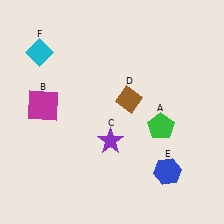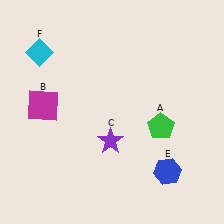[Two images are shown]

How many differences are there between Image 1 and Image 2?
There is 1 difference between the two images.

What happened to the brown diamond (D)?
The brown diamond (D) was removed in Image 2. It was in the top-right area of Image 1.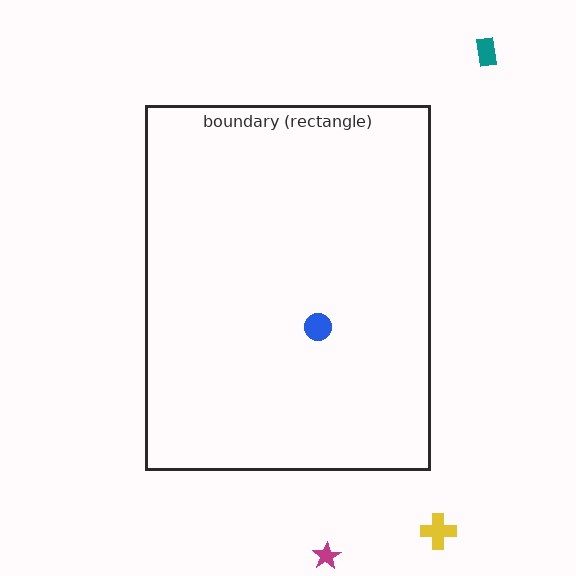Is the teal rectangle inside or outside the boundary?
Outside.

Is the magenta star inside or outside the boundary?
Outside.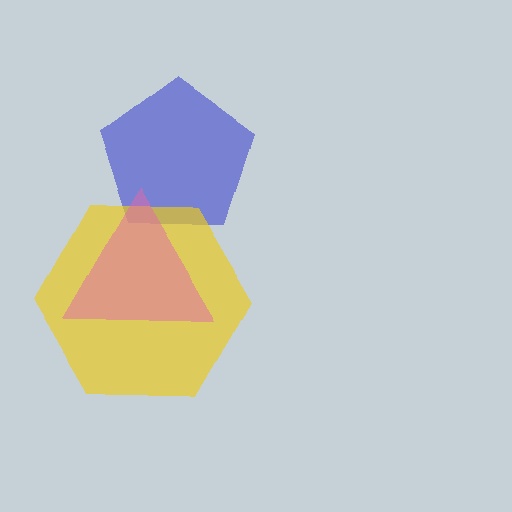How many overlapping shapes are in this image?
There are 3 overlapping shapes in the image.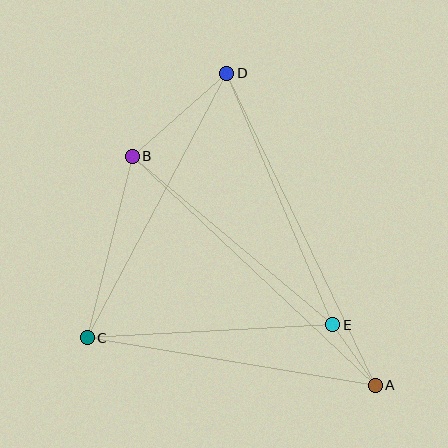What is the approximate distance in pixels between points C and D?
The distance between C and D is approximately 299 pixels.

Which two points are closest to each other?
Points A and E are closest to each other.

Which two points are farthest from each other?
Points A and D are farthest from each other.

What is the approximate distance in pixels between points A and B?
The distance between A and B is approximately 334 pixels.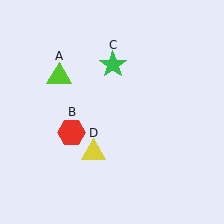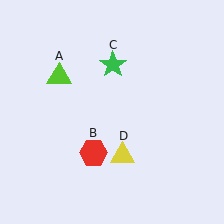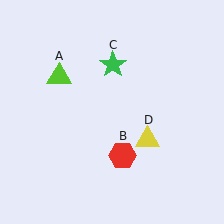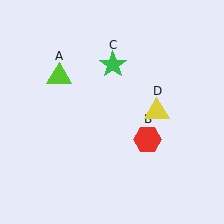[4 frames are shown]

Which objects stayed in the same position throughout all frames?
Lime triangle (object A) and green star (object C) remained stationary.